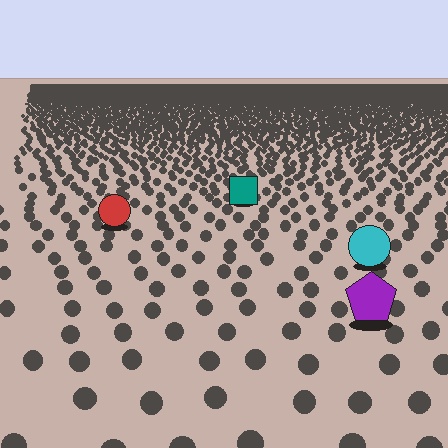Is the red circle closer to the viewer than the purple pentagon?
No. The purple pentagon is closer — you can tell from the texture gradient: the ground texture is coarser near it.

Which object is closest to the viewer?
The purple pentagon is closest. The texture marks near it are larger and more spread out.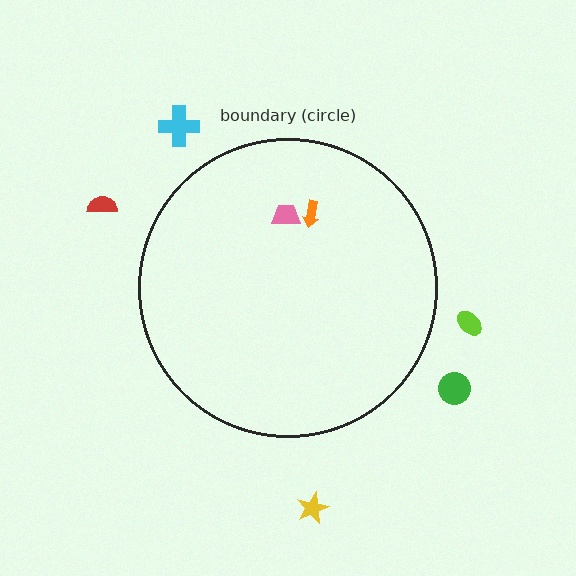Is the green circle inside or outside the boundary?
Outside.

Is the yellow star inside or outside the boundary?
Outside.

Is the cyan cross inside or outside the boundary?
Outside.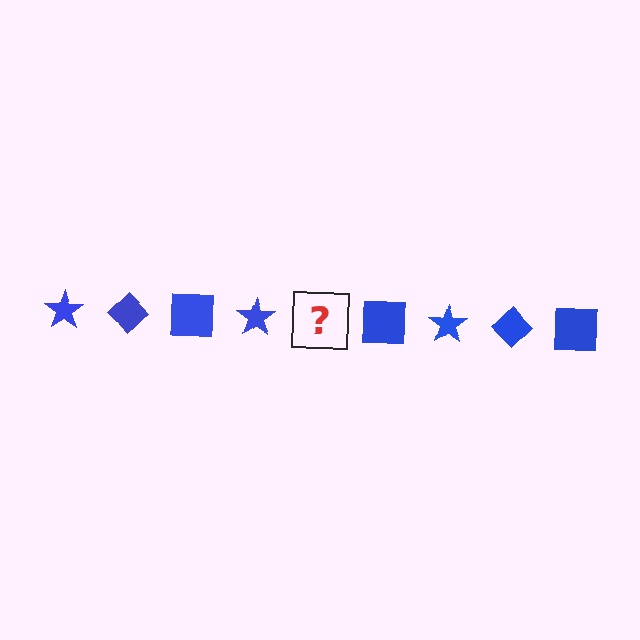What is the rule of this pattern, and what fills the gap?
The rule is that the pattern cycles through star, diamond, square shapes in blue. The gap should be filled with a blue diamond.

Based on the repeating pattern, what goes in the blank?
The blank should be a blue diamond.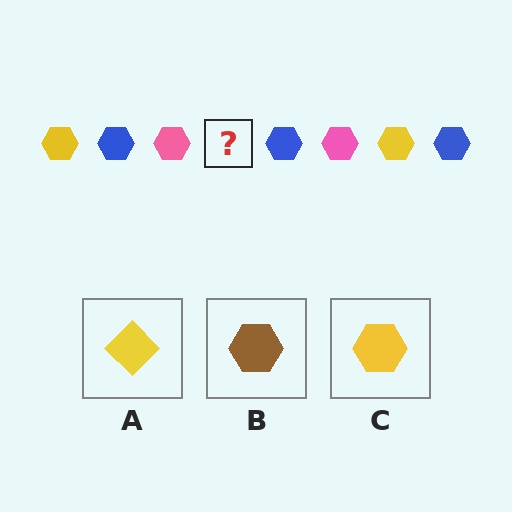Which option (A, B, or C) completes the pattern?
C.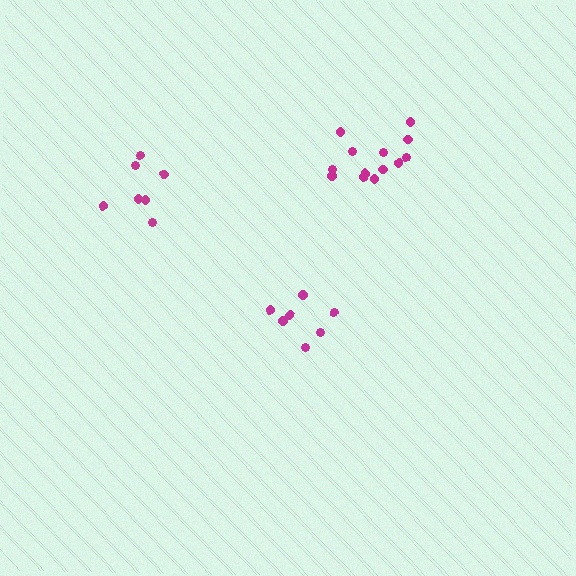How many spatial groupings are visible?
There are 3 spatial groupings.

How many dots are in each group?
Group 1: 7 dots, Group 2: 13 dots, Group 3: 7 dots (27 total).